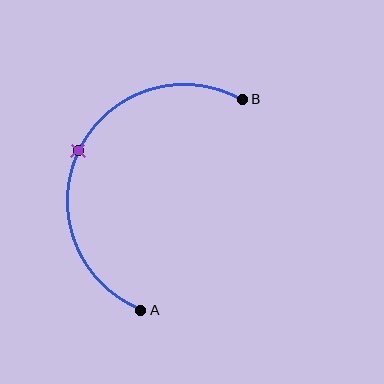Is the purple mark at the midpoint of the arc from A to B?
Yes. The purple mark lies on the arc at equal arc-length from both A and B — it is the arc midpoint.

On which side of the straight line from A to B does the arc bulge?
The arc bulges to the left of the straight line connecting A and B.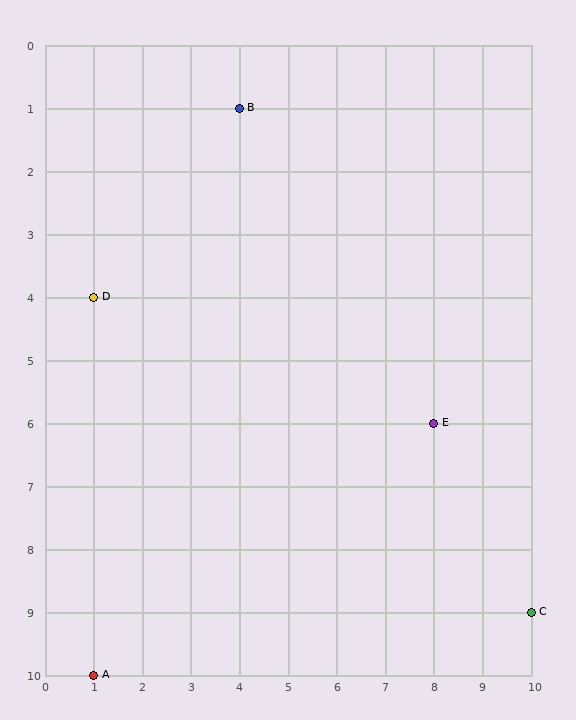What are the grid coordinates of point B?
Point B is at grid coordinates (4, 1).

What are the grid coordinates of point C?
Point C is at grid coordinates (10, 9).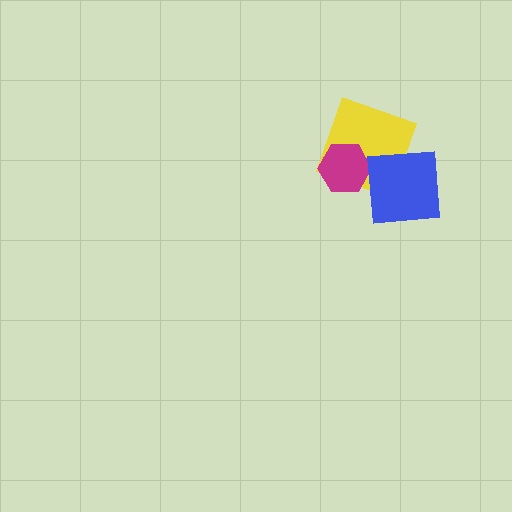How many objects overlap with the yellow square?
2 objects overlap with the yellow square.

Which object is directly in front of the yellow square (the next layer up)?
The magenta hexagon is directly in front of the yellow square.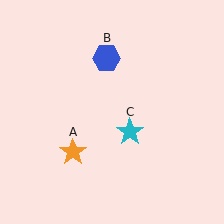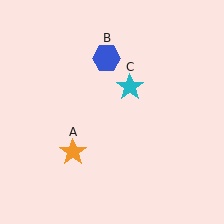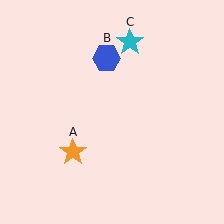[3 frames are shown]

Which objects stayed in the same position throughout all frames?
Orange star (object A) and blue hexagon (object B) remained stationary.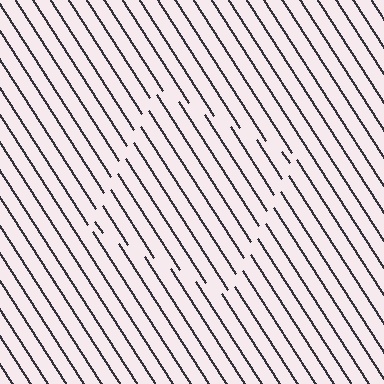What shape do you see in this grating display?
An illusory square. The interior of the shape contains the same grating, shifted by half a period — the contour is defined by the phase discontinuity where line-ends from the inner and outer gratings abut.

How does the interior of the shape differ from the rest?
The interior of the shape contains the same grating, shifted by half a period — the contour is defined by the phase discontinuity where line-ends from the inner and outer gratings abut.